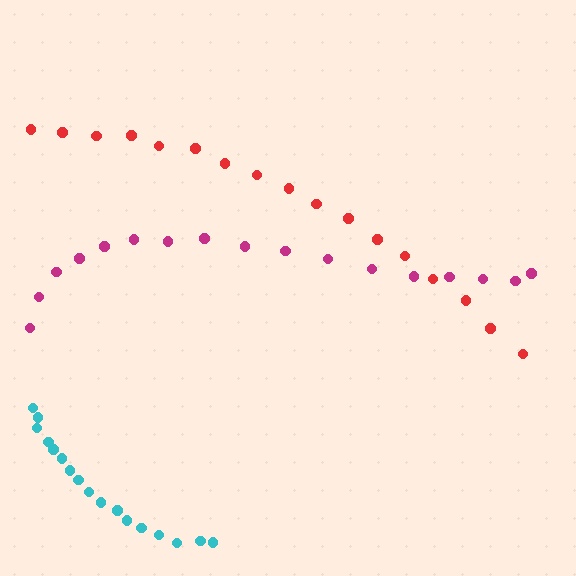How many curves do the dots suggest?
There are 3 distinct paths.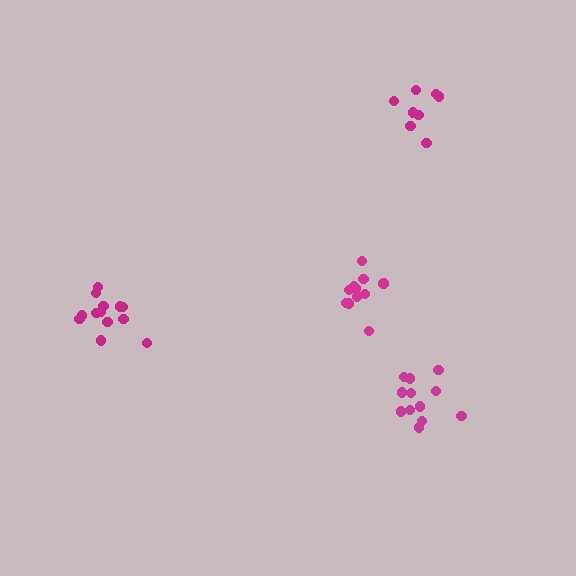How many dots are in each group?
Group 1: 8 dots, Group 2: 11 dots, Group 3: 13 dots, Group 4: 12 dots (44 total).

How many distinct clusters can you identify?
There are 4 distinct clusters.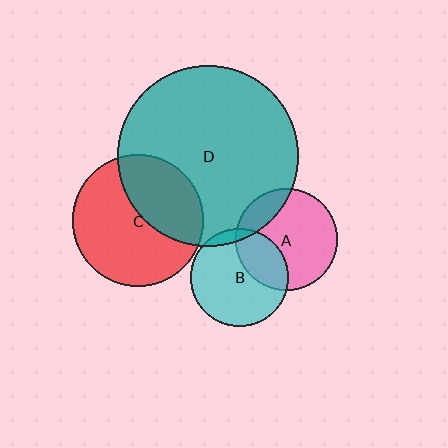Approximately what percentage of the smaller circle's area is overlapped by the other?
Approximately 30%.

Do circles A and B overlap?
Yes.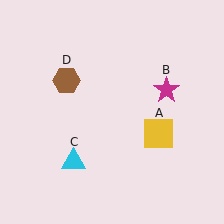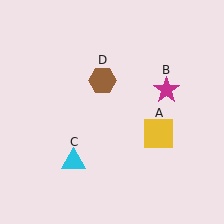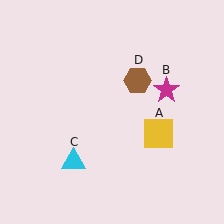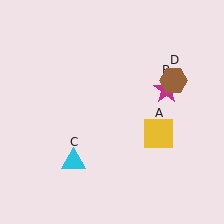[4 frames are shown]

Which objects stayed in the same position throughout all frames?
Yellow square (object A) and magenta star (object B) and cyan triangle (object C) remained stationary.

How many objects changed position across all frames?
1 object changed position: brown hexagon (object D).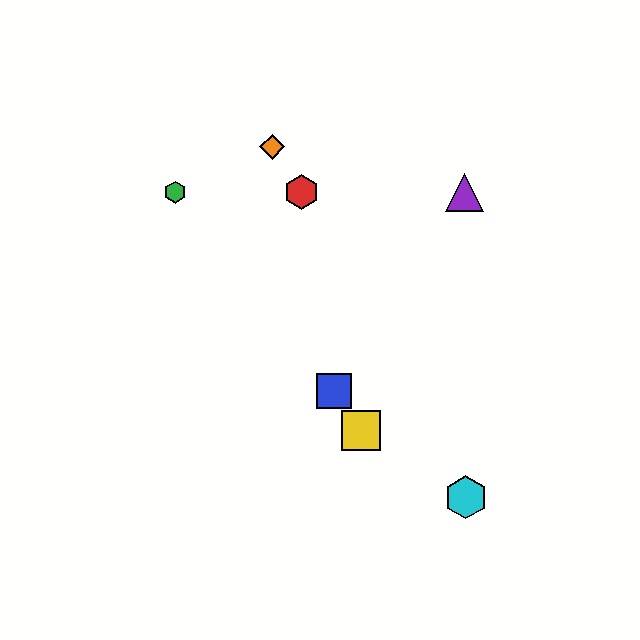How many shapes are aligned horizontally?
3 shapes (the red hexagon, the green hexagon, the purple triangle) are aligned horizontally.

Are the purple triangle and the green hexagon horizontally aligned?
Yes, both are at y≈192.